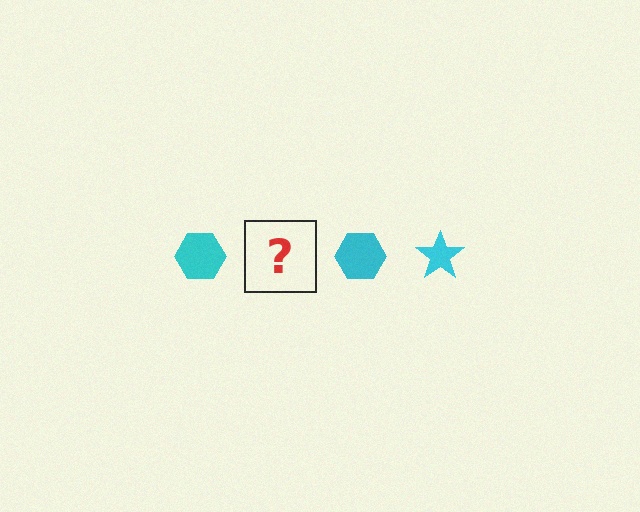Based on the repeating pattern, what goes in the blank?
The blank should be a cyan star.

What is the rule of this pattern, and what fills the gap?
The rule is that the pattern cycles through hexagon, star shapes in cyan. The gap should be filled with a cyan star.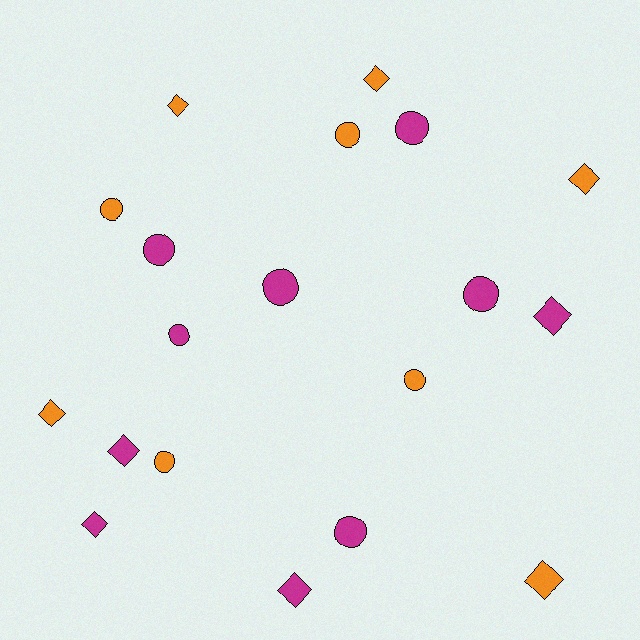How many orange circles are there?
There are 4 orange circles.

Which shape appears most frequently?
Circle, with 10 objects.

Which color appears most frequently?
Magenta, with 10 objects.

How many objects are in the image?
There are 19 objects.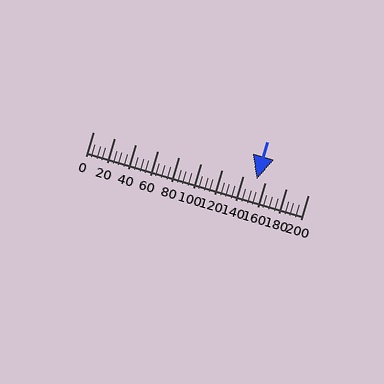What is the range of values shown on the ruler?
The ruler shows values from 0 to 200.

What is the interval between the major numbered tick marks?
The major tick marks are spaced 20 units apart.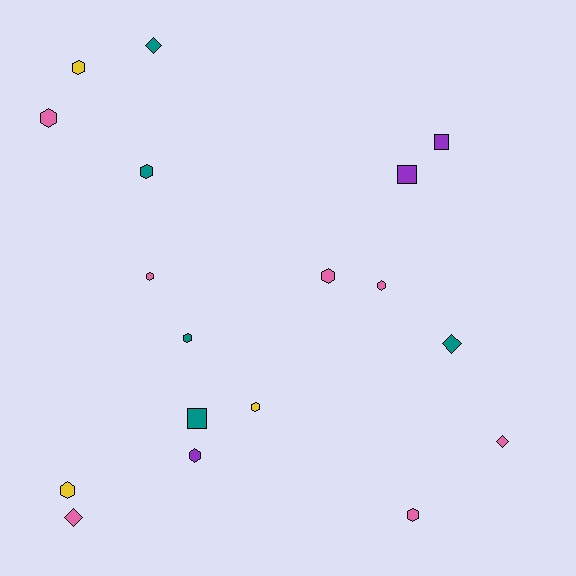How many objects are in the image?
There are 18 objects.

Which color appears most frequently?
Pink, with 7 objects.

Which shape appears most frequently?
Hexagon, with 11 objects.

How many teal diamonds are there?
There are 2 teal diamonds.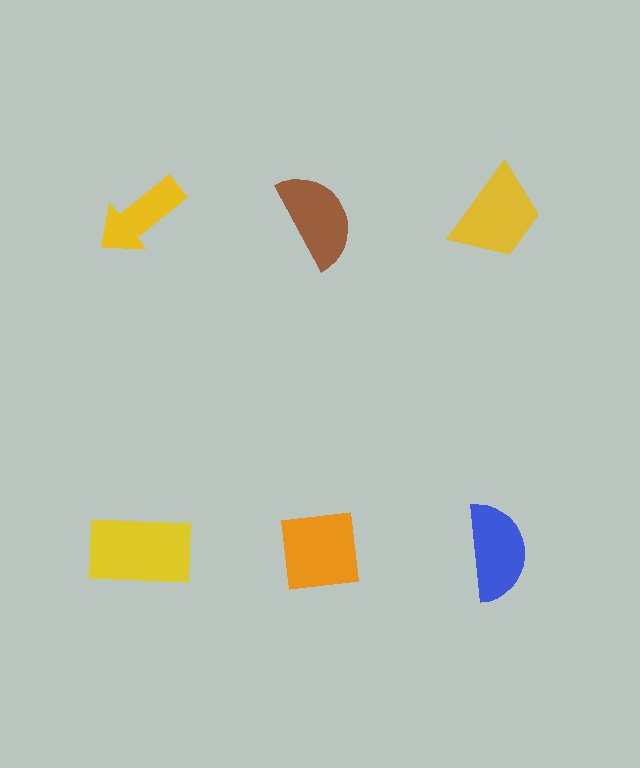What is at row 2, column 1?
A yellow rectangle.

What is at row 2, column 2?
An orange square.